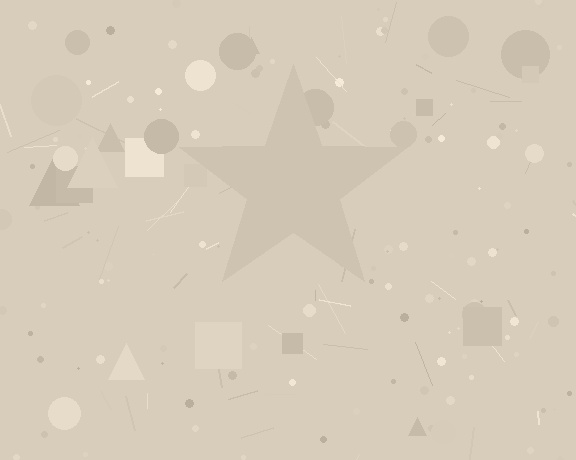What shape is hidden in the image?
A star is hidden in the image.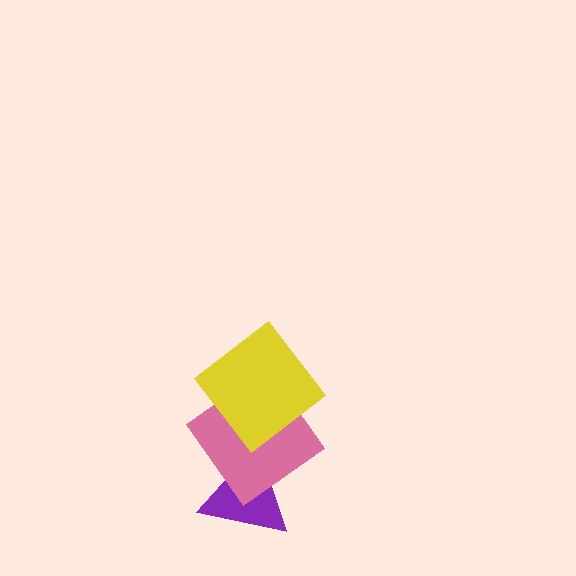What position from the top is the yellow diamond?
The yellow diamond is 1st from the top.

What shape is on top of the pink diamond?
The yellow diamond is on top of the pink diamond.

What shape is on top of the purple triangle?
The pink diamond is on top of the purple triangle.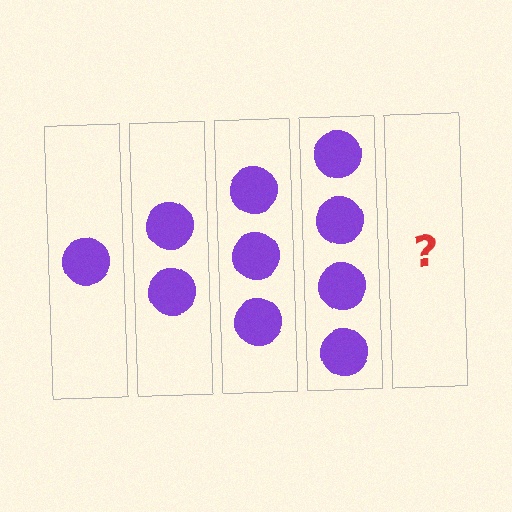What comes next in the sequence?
The next element should be 5 circles.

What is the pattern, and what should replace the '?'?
The pattern is that each step adds one more circle. The '?' should be 5 circles.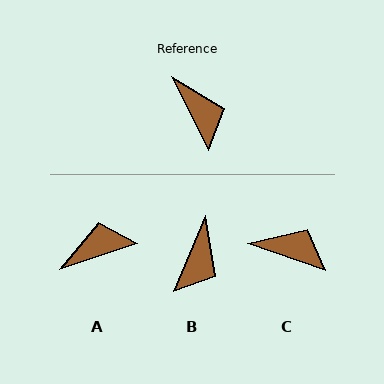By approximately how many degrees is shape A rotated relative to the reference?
Approximately 82 degrees counter-clockwise.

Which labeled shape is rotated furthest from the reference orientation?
A, about 82 degrees away.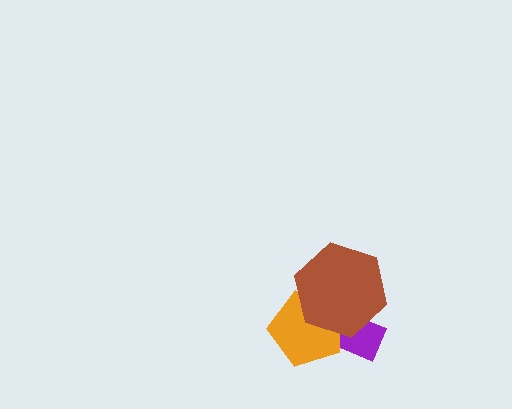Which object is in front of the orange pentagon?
The brown hexagon is in front of the orange pentagon.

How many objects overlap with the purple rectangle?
2 objects overlap with the purple rectangle.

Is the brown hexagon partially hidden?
No, no other shape covers it.